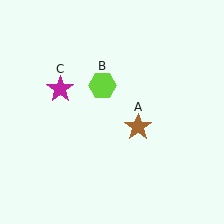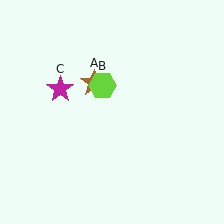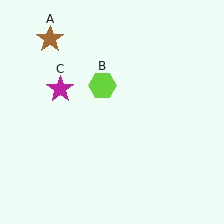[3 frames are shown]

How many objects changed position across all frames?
1 object changed position: brown star (object A).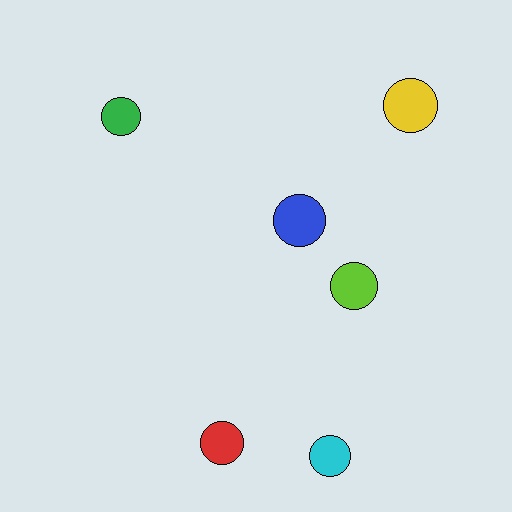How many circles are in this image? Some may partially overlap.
There are 6 circles.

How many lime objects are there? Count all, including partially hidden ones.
There is 1 lime object.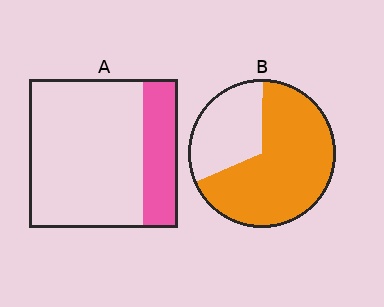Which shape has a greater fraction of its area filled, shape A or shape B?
Shape B.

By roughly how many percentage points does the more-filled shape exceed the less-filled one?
By roughly 45 percentage points (B over A).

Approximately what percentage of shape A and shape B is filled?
A is approximately 25% and B is approximately 70%.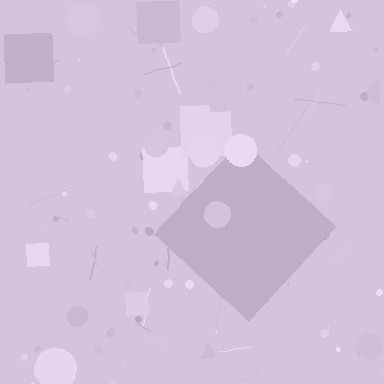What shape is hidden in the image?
A diamond is hidden in the image.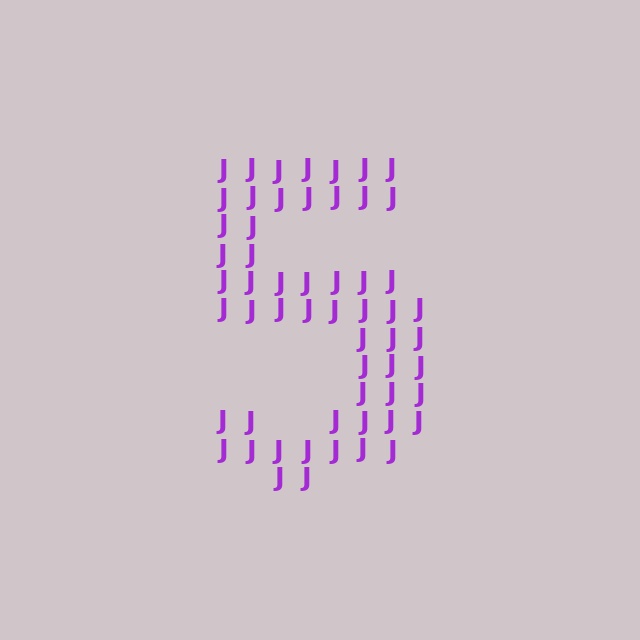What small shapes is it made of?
It is made of small letter J's.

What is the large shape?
The large shape is the digit 5.